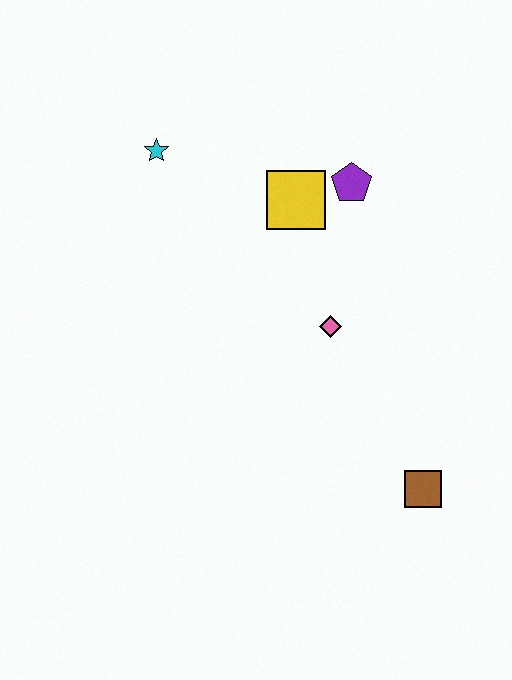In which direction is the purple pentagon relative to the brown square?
The purple pentagon is above the brown square.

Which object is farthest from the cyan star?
The brown square is farthest from the cyan star.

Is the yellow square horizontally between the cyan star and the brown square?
Yes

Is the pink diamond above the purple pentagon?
No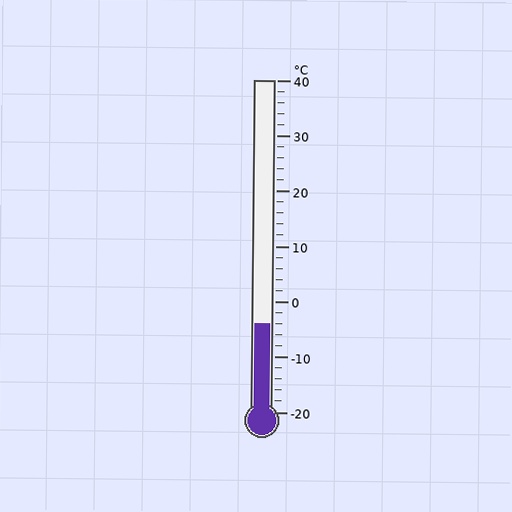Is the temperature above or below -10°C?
The temperature is above -10°C.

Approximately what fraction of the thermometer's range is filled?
The thermometer is filled to approximately 25% of its range.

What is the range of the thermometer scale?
The thermometer scale ranges from -20°C to 40°C.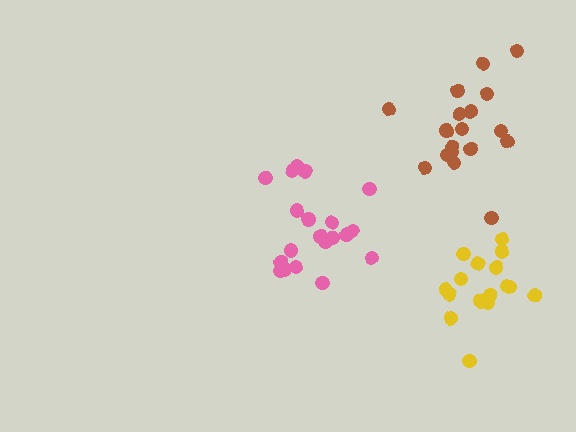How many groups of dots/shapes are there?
There are 3 groups.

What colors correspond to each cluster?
The clusters are colored: pink, brown, yellow.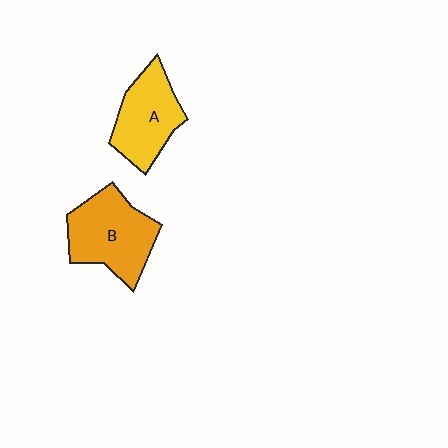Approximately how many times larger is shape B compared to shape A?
Approximately 1.2 times.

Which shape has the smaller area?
Shape A (yellow).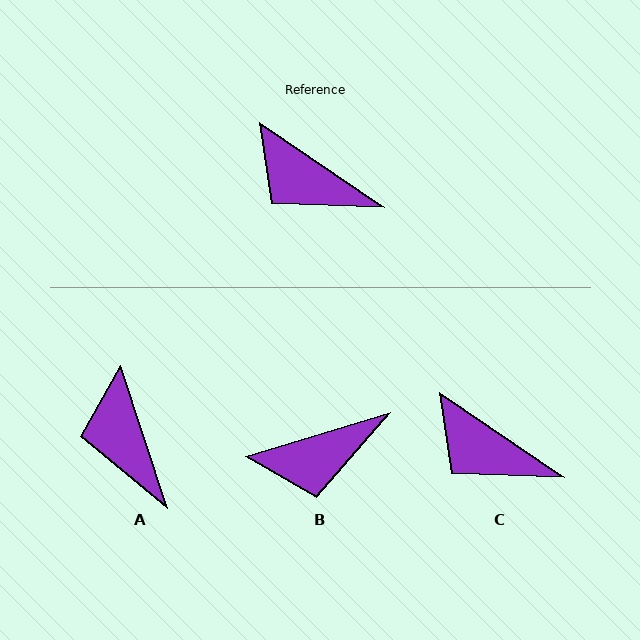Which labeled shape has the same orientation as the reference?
C.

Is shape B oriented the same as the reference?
No, it is off by about 51 degrees.